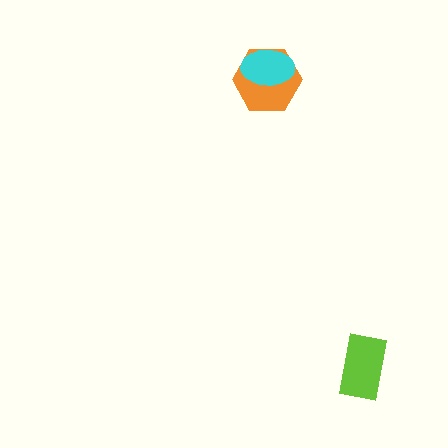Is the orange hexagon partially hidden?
Yes, it is partially covered by another shape.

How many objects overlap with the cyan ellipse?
1 object overlaps with the cyan ellipse.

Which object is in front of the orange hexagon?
The cyan ellipse is in front of the orange hexagon.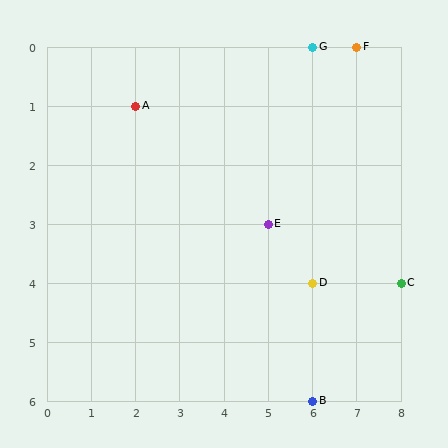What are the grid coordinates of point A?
Point A is at grid coordinates (2, 1).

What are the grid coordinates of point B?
Point B is at grid coordinates (6, 6).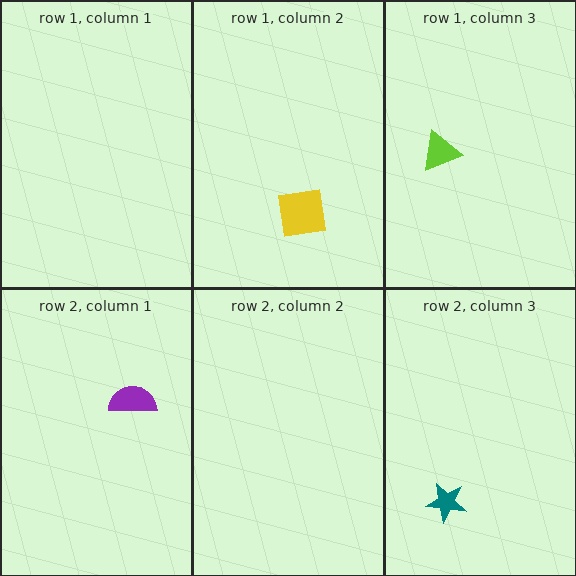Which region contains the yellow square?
The row 1, column 2 region.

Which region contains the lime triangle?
The row 1, column 3 region.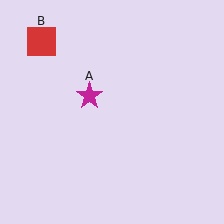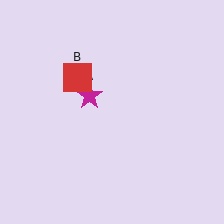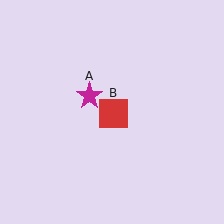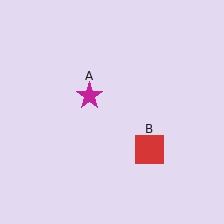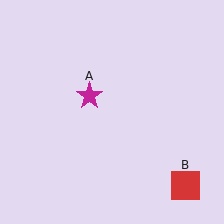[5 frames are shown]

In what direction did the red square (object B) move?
The red square (object B) moved down and to the right.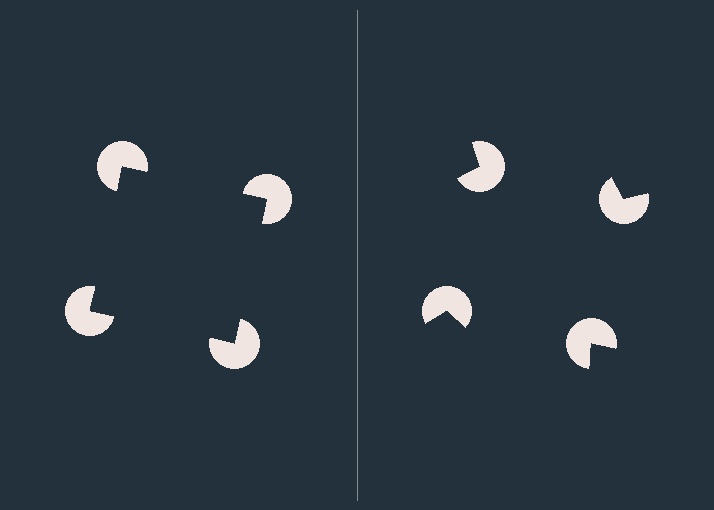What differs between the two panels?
The pac-man discs are positioned identically on both sides; only the wedge orientations differ. On the left they align to a square; on the right they are misaligned.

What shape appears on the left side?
An illusory square.